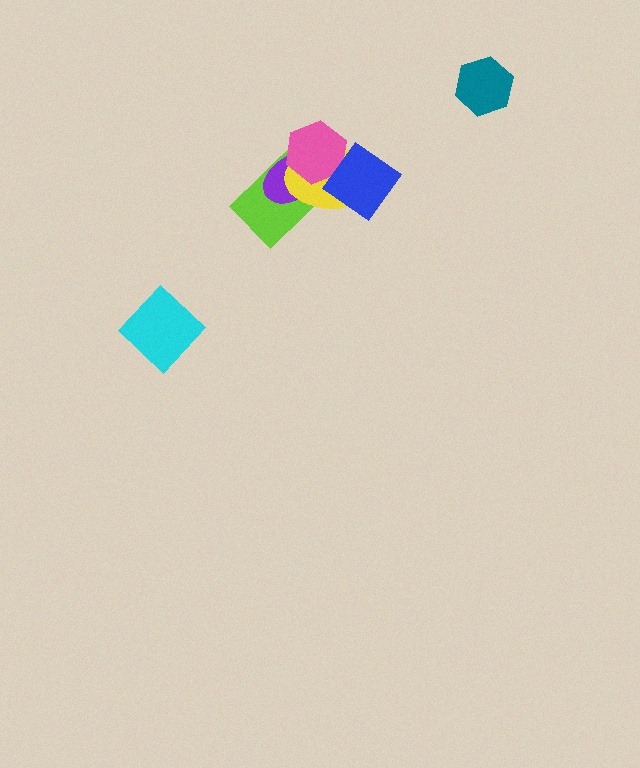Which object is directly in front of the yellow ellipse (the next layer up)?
The pink hexagon is directly in front of the yellow ellipse.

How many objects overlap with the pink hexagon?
4 objects overlap with the pink hexagon.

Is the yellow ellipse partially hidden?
Yes, it is partially covered by another shape.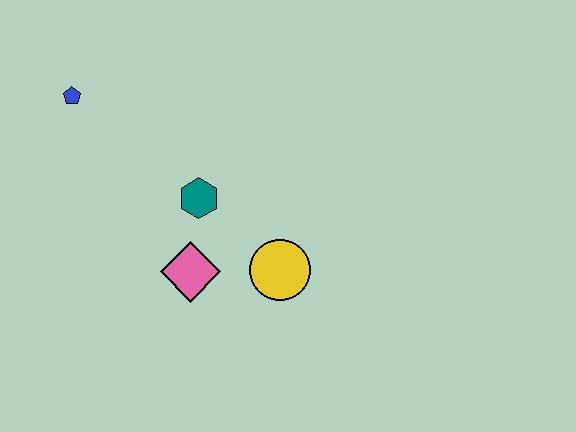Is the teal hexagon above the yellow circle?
Yes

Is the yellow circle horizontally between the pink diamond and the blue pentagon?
No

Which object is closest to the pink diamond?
The teal hexagon is closest to the pink diamond.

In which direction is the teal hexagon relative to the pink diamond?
The teal hexagon is above the pink diamond.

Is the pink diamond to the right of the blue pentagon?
Yes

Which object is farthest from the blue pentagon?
The yellow circle is farthest from the blue pentagon.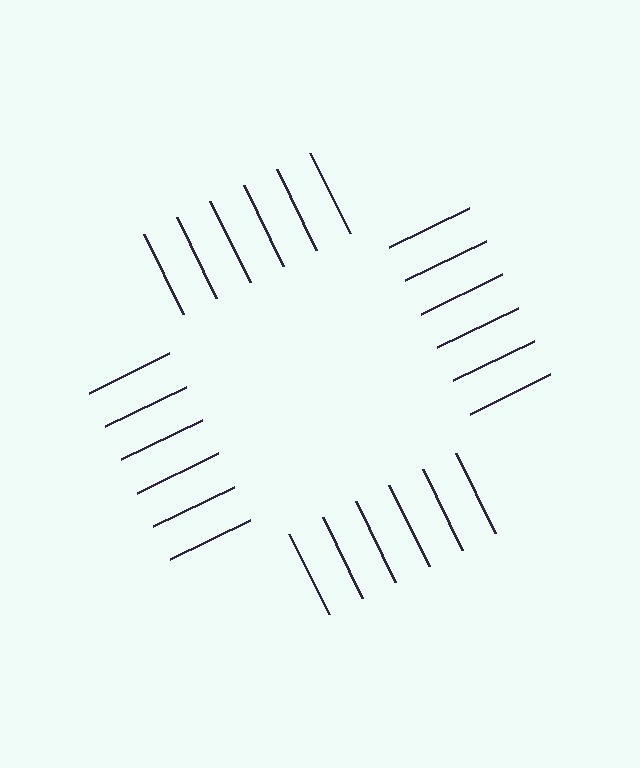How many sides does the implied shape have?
4 sides — the line-ends trace a square.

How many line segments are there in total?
24 — 6 along each of the 4 edges.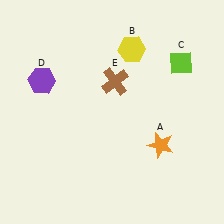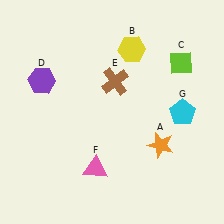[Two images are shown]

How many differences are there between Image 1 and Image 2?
There are 2 differences between the two images.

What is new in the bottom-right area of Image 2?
A cyan pentagon (G) was added in the bottom-right area of Image 2.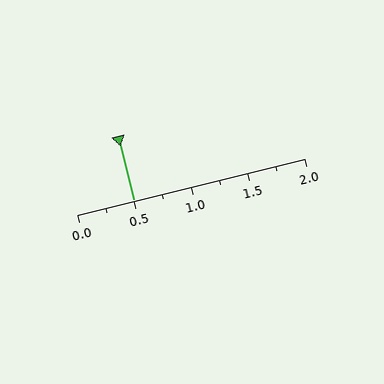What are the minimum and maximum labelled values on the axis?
The axis runs from 0.0 to 2.0.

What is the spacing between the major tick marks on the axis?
The major ticks are spaced 0.5 apart.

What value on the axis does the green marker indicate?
The marker indicates approximately 0.5.